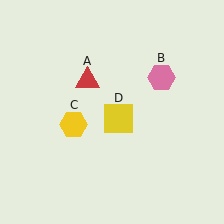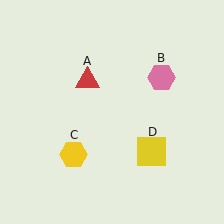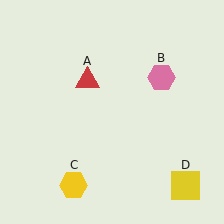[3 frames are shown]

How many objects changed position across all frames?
2 objects changed position: yellow hexagon (object C), yellow square (object D).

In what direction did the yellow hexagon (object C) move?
The yellow hexagon (object C) moved down.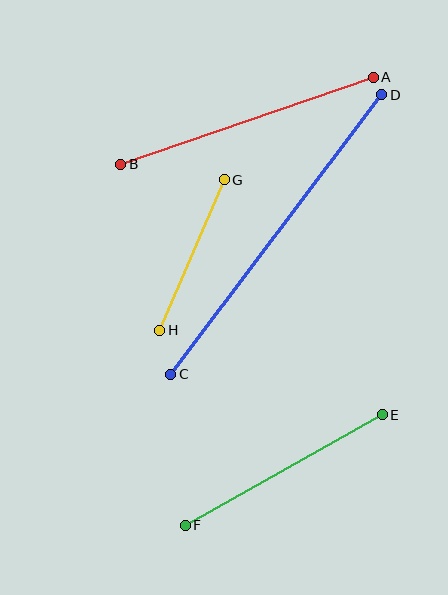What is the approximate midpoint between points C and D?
The midpoint is at approximately (276, 234) pixels.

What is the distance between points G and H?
The distance is approximately 164 pixels.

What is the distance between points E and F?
The distance is approximately 226 pixels.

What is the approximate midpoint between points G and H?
The midpoint is at approximately (192, 255) pixels.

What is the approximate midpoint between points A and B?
The midpoint is at approximately (247, 121) pixels.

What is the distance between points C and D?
The distance is approximately 350 pixels.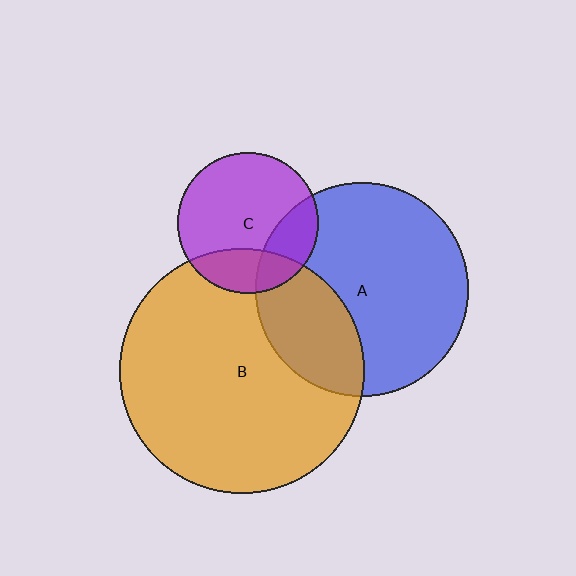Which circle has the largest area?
Circle B (orange).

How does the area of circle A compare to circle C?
Approximately 2.3 times.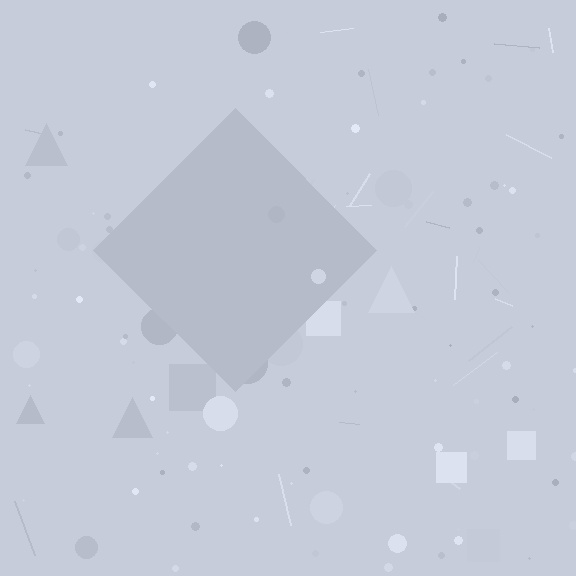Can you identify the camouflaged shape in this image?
The camouflaged shape is a diamond.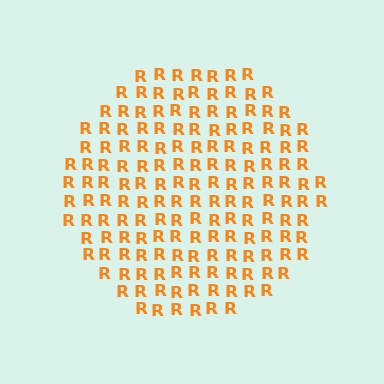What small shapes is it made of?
It is made of small letter R's.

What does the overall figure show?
The overall figure shows a circle.